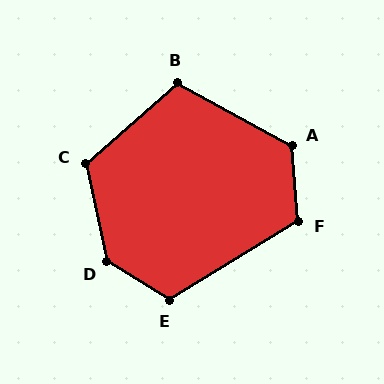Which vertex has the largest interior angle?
D, at approximately 133 degrees.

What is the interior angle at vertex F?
Approximately 117 degrees (obtuse).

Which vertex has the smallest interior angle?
B, at approximately 110 degrees.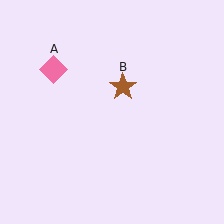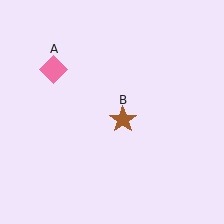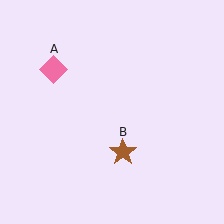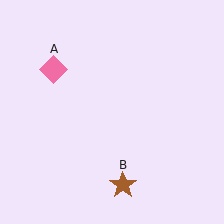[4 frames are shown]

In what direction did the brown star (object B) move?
The brown star (object B) moved down.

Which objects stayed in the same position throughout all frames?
Pink diamond (object A) remained stationary.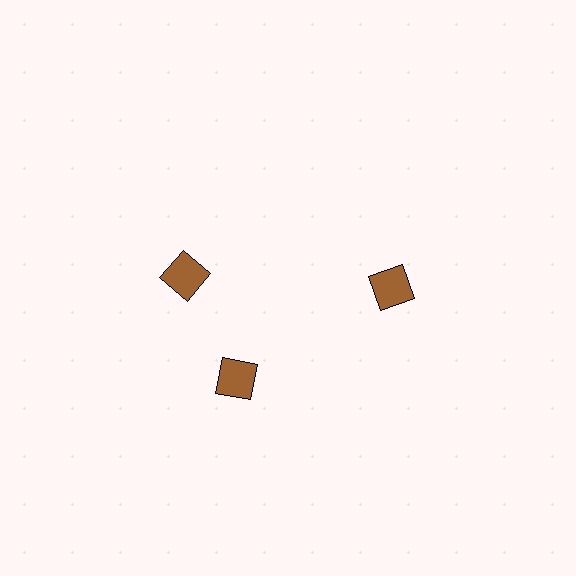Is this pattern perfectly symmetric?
No. The 3 brown squares are arranged in a ring, but one element near the 11 o'clock position is rotated out of alignment along the ring, breaking the 3-fold rotational symmetry.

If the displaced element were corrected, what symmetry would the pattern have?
It would have 3-fold rotational symmetry — the pattern would map onto itself every 120 degrees.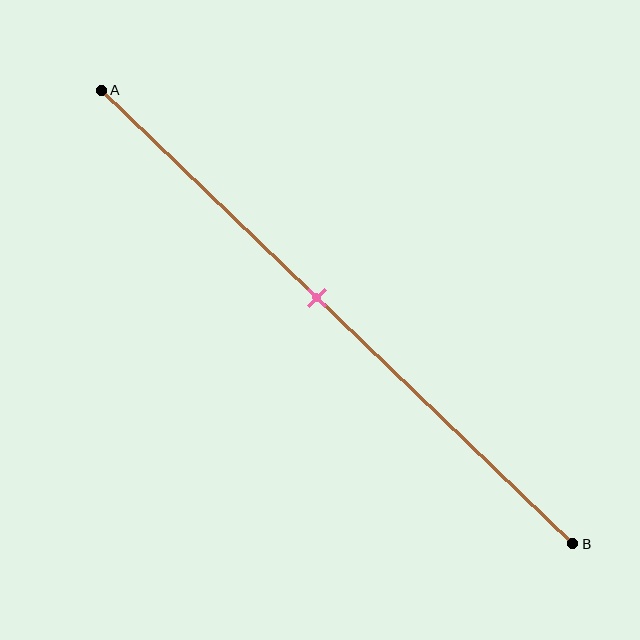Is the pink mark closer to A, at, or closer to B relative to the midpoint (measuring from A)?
The pink mark is closer to point A than the midpoint of segment AB.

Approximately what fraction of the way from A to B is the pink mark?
The pink mark is approximately 45% of the way from A to B.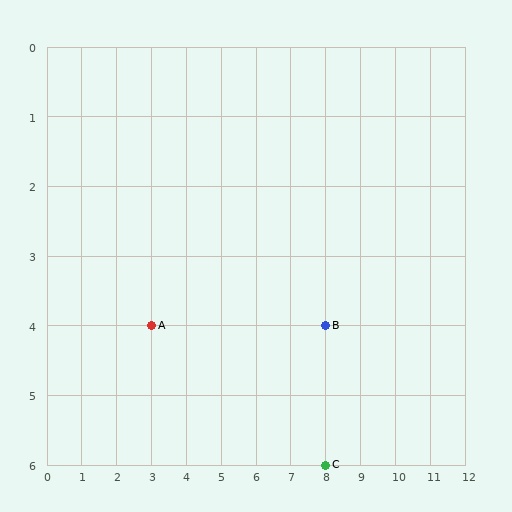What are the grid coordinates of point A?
Point A is at grid coordinates (3, 4).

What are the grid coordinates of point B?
Point B is at grid coordinates (8, 4).